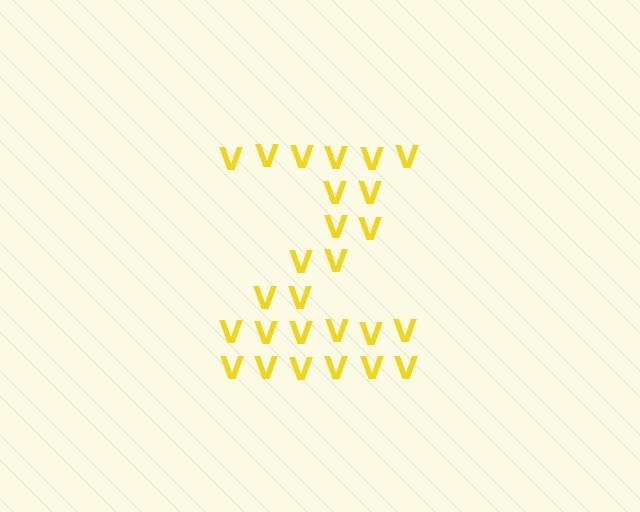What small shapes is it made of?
It is made of small letter V's.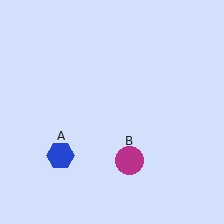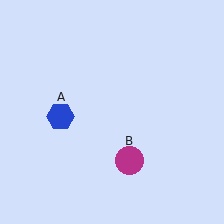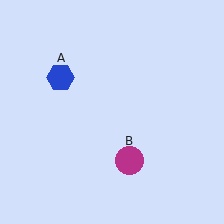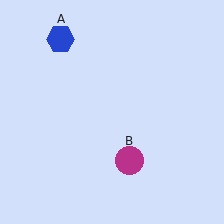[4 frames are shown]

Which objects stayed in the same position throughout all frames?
Magenta circle (object B) remained stationary.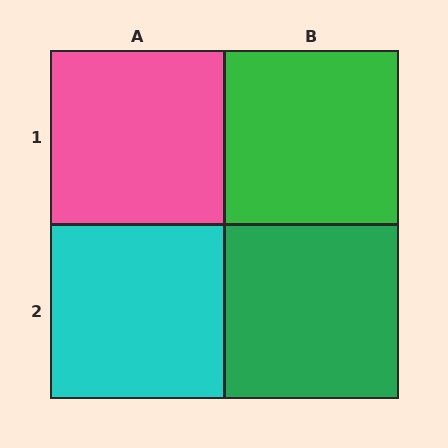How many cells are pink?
1 cell is pink.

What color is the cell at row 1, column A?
Pink.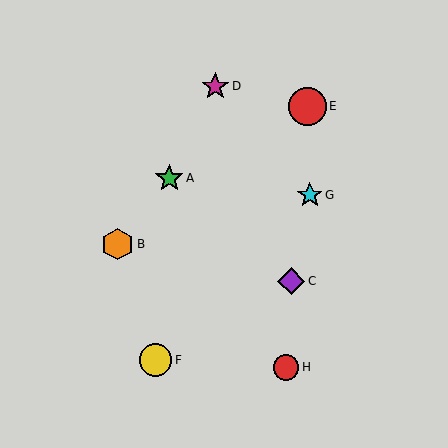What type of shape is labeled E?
Shape E is a red circle.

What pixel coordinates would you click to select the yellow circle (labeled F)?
Click at (155, 360) to select the yellow circle F.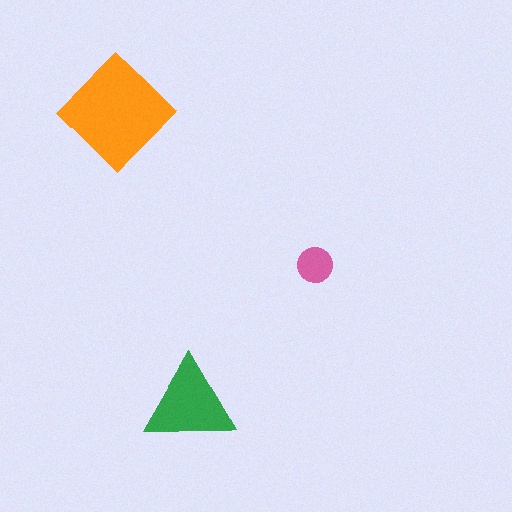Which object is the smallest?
The pink circle.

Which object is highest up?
The orange diamond is topmost.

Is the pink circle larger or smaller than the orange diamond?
Smaller.